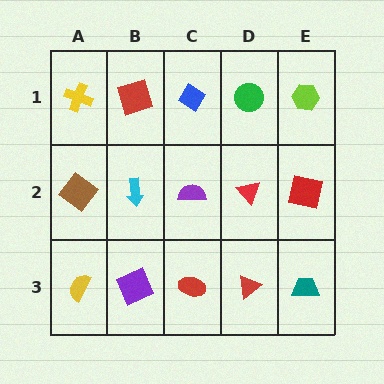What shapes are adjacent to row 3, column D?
A red triangle (row 2, column D), a red ellipse (row 3, column C), a teal trapezoid (row 3, column E).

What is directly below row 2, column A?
A yellow semicircle.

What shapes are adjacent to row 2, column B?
A red square (row 1, column B), a purple square (row 3, column B), a brown diamond (row 2, column A), a purple semicircle (row 2, column C).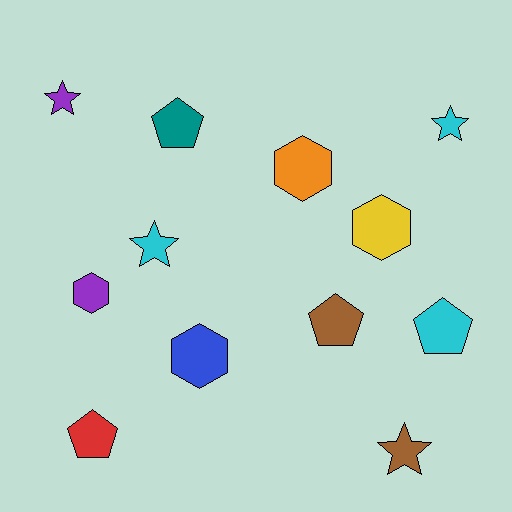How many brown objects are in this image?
There are 2 brown objects.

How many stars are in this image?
There are 4 stars.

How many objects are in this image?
There are 12 objects.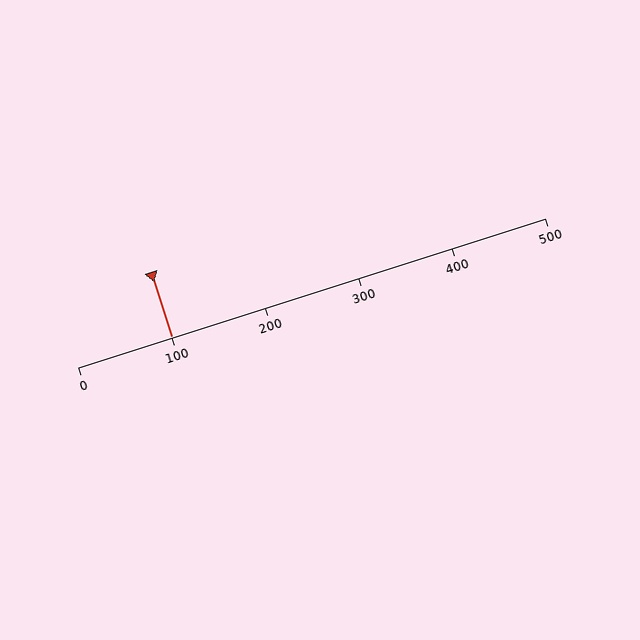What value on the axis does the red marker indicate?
The marker indicates approximately 100.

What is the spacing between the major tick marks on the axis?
The major ticks are spaced 100 apart.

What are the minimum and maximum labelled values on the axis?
The axis runs from 0 to 500.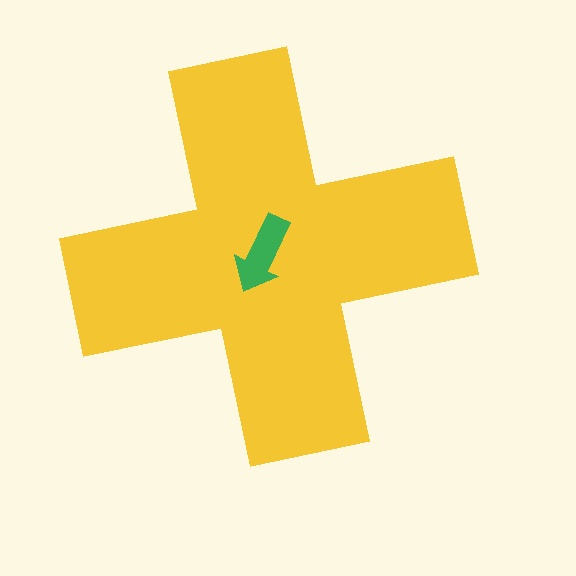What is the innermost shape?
The green arrow.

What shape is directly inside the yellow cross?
The green arrow.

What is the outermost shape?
The yellow cross.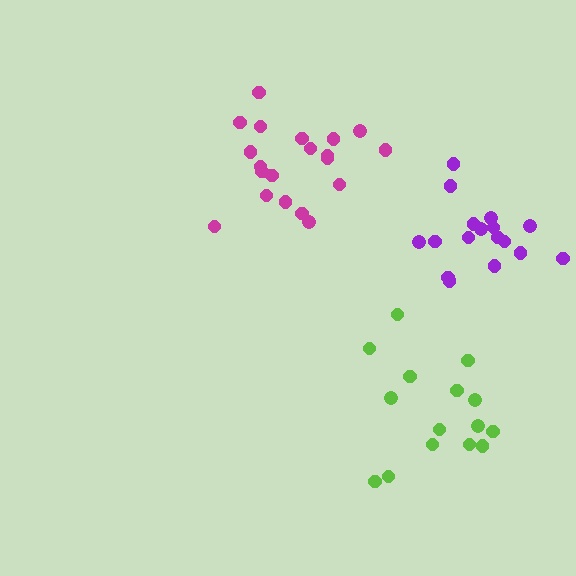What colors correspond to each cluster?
The clusters are colored: lime, magenta, purple.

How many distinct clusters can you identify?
There are 3 distinct clusters.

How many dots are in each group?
Group 1: 15 dots, Group 2: 20 dots, Group 3: 17 dots (52 total).